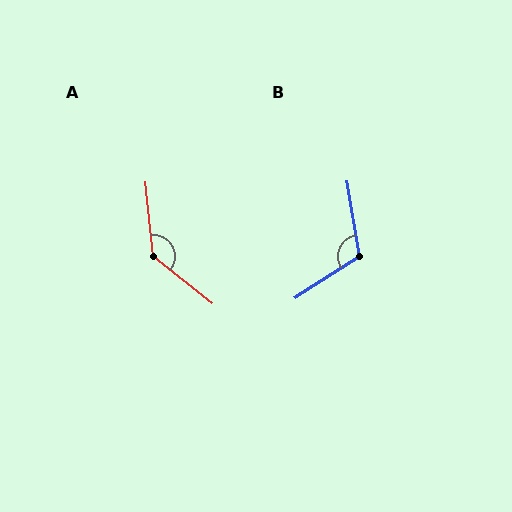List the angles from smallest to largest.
B (114°), A (135°).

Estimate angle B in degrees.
Approximately 114 degrees.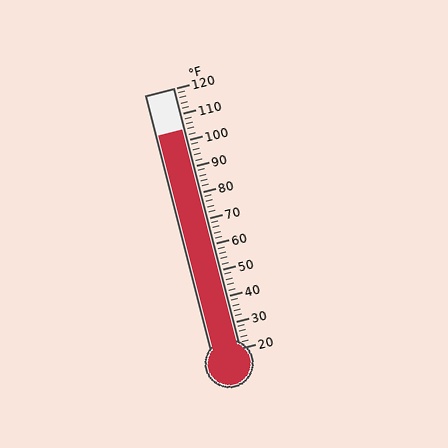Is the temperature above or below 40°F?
The temperature is above 40°F.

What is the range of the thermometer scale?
The thermometer scale ranges from 20°F to 120°F.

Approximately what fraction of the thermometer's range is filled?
The thermometer is filled to approximately 85% of its range.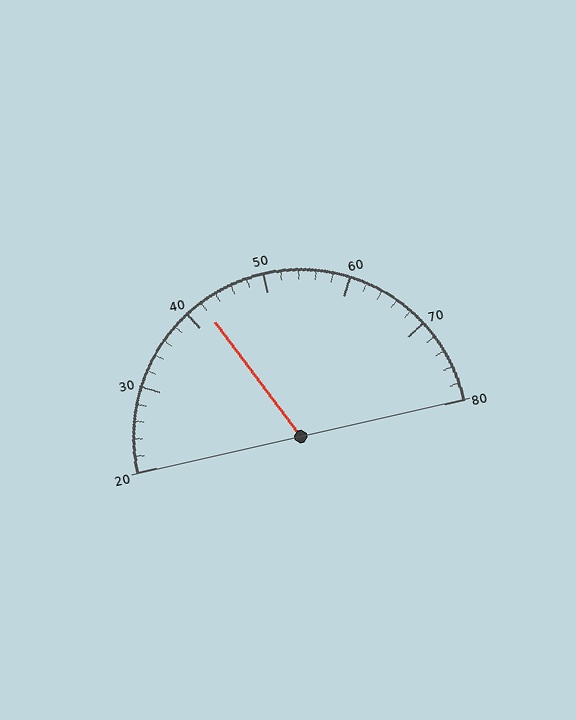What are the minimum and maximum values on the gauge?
The gauge ranges from 20 to 80.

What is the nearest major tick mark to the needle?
The nearest major tick mark is 40.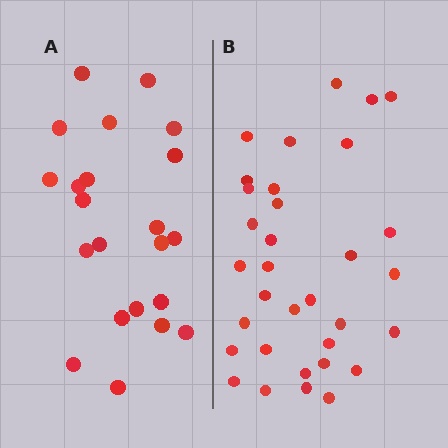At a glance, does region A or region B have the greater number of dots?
Region B (the right region) has more dots.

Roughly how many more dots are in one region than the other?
Region B has roughly 12 or so more dots than region A.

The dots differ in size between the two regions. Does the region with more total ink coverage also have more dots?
No. Region A has more total ink coverage because its dots are larger, but region B actually contains more individual dots. Total area can be misleading — the number of items is what matters here.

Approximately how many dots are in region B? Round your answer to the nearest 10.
About 30 dots. (The exact count is 33, which rounds to 30.)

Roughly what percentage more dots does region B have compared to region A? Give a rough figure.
About 50% more.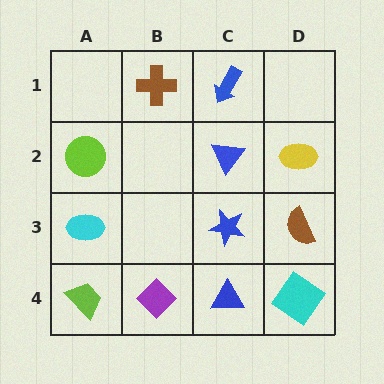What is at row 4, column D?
A cyan diamond.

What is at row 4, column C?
A blue triangle.